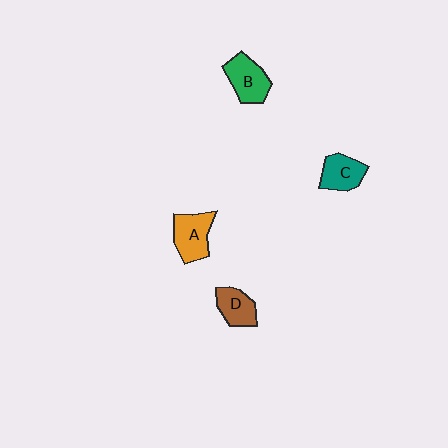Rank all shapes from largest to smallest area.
From largest to smallest: A (orange), B (green), C (teal), D (brown).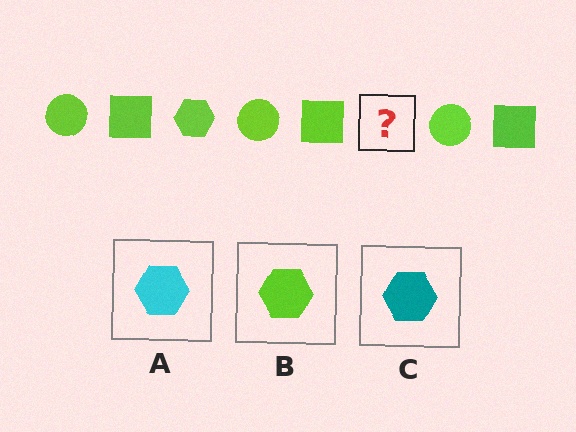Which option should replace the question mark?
Option B.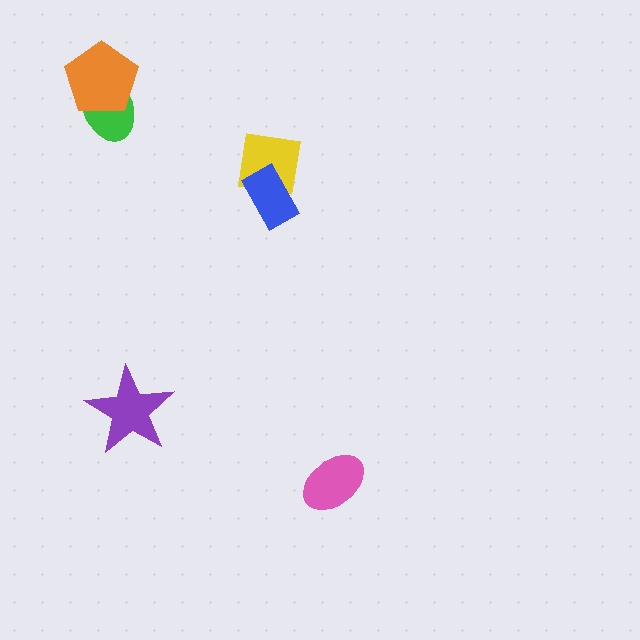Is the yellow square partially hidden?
Yes, it is partially covered by another shape.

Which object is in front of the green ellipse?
The orange pentagon is in front of the green ellipse.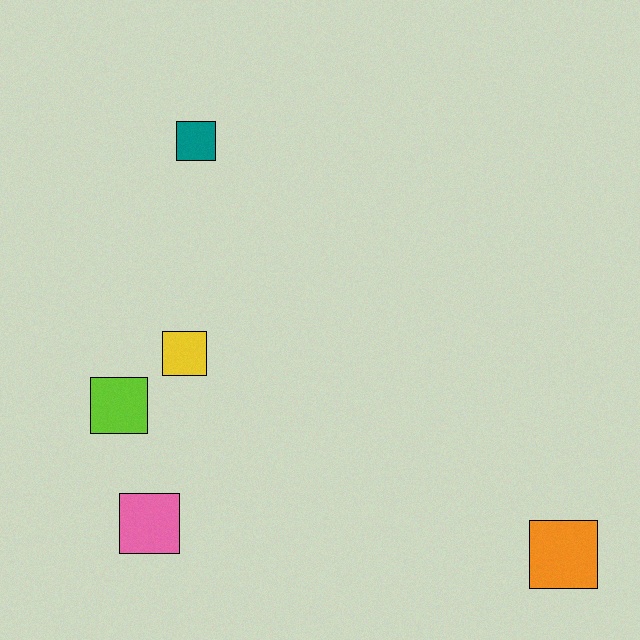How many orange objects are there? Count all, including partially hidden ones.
There is 1 orange object.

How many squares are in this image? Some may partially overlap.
There are 5 squares.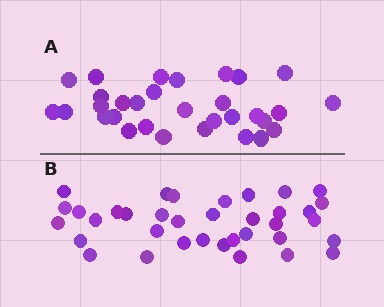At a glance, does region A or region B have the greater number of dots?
Region B (the bottom region) has more dots.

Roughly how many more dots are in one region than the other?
Region B has about 5 more dots than region A.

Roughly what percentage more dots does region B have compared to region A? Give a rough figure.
About 15% more.